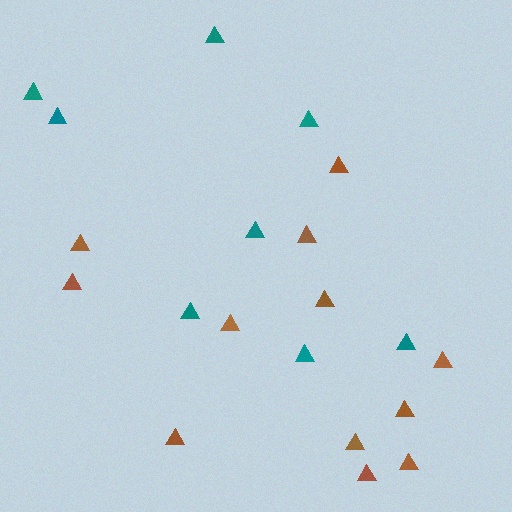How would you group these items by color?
There are 2 groups: one group of teal triangles (8) and one group of brown triangles (12).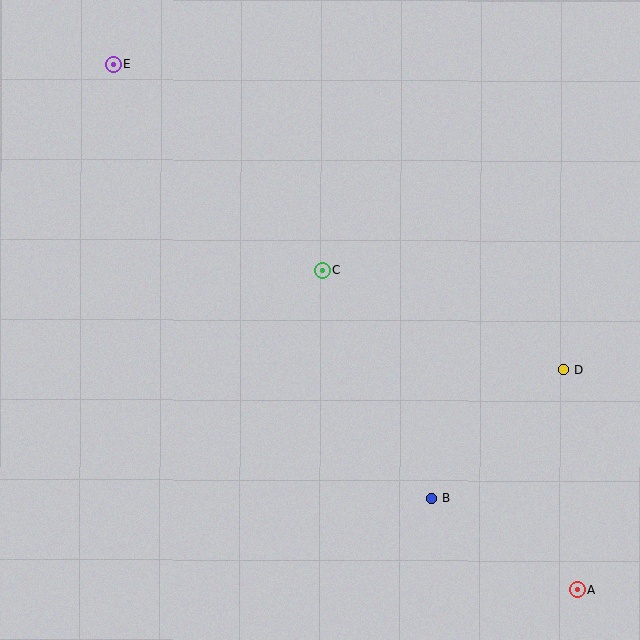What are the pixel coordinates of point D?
Point D is at (563, 370).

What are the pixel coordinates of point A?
Point A is at (577, 590).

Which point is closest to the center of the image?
Point C at (322, 271) is closest to the center.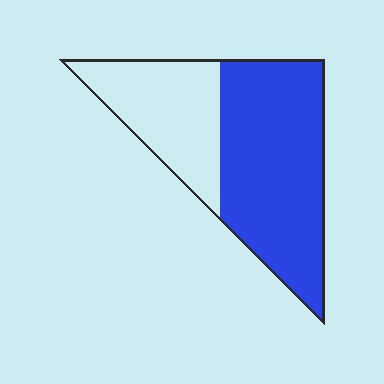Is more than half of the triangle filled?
Yes.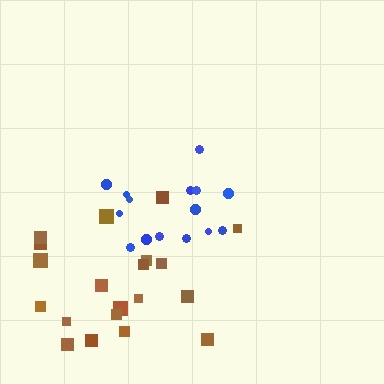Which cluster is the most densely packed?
Blue.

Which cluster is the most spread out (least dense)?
Brown.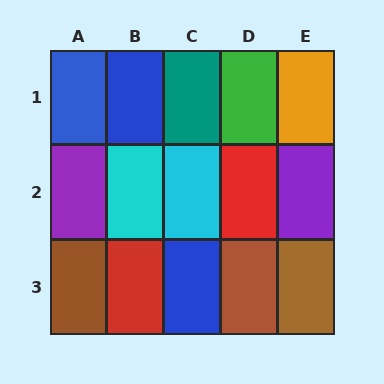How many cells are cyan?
2 cells are cyan.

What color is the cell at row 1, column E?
Orange.